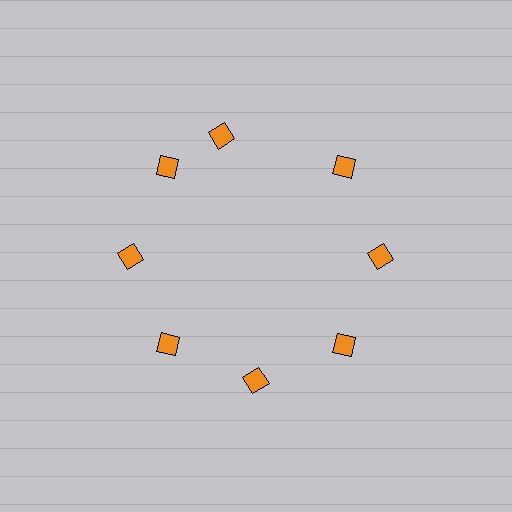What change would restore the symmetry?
The symmetry would be restored by rotating it back into even spacing with its neighbors so that all 8 diamonds sit at equal angles and equal distance from the center.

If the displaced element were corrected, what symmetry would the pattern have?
It would have 8-fold rotational symmetry — the pattern would map onto itself every 45 degrees.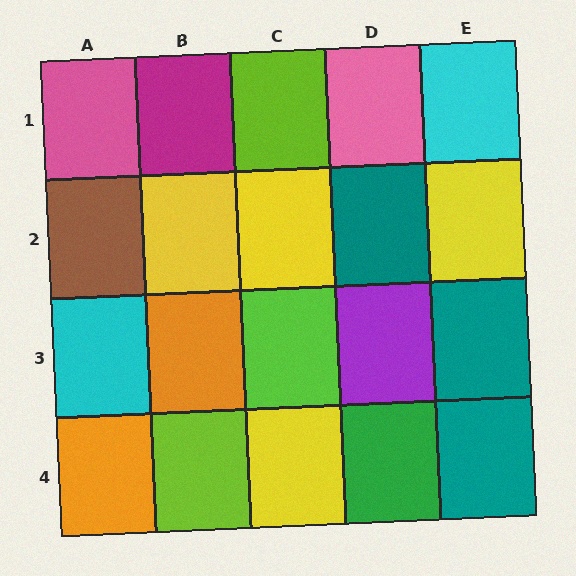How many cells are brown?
1 cell is brown.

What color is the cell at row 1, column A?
Pink.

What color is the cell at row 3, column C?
Lime.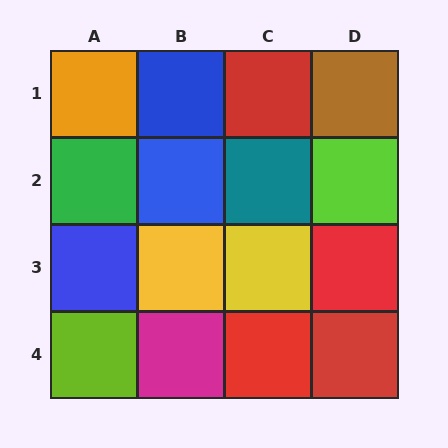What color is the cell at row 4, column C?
Red.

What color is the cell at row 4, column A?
Lime.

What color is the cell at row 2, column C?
Teal.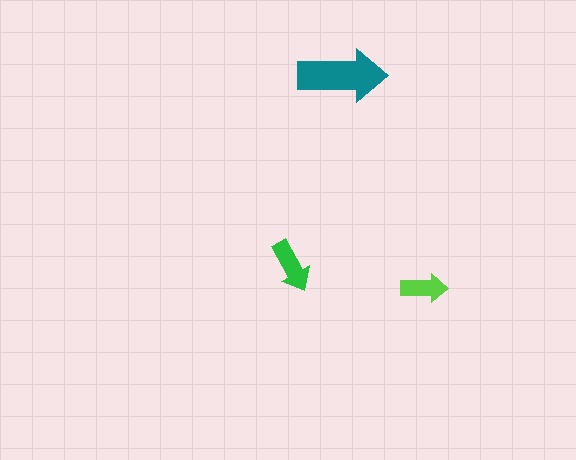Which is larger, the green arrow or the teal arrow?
The teal one.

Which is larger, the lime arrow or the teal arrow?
The teal one.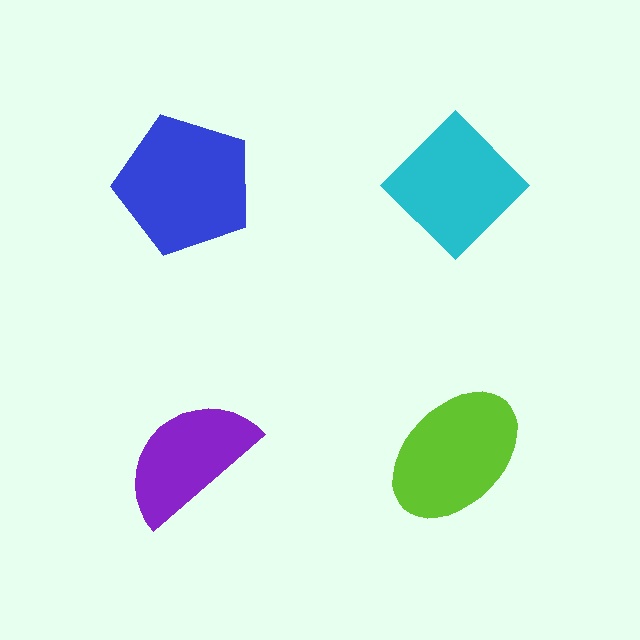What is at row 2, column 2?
A lime ellipse.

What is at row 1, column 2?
A cyan diamond.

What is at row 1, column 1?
A blue pentagon.